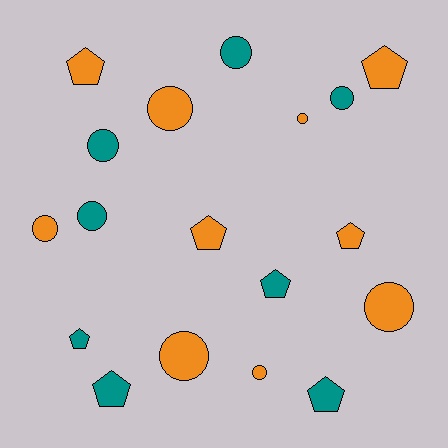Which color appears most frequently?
Orange, with 10 objects.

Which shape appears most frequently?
Circle, with 10 objects.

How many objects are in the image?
There are 18 objects.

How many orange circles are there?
There are 6 orange circles.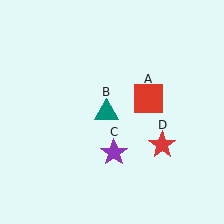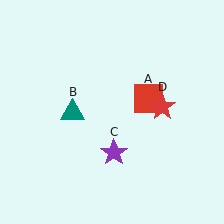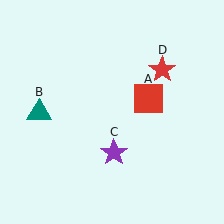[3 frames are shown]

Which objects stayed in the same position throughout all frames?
Red square (object A) and purple star (object C) remained stationary.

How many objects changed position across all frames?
2 objects changed position: teal triangle (object B), red star (object D).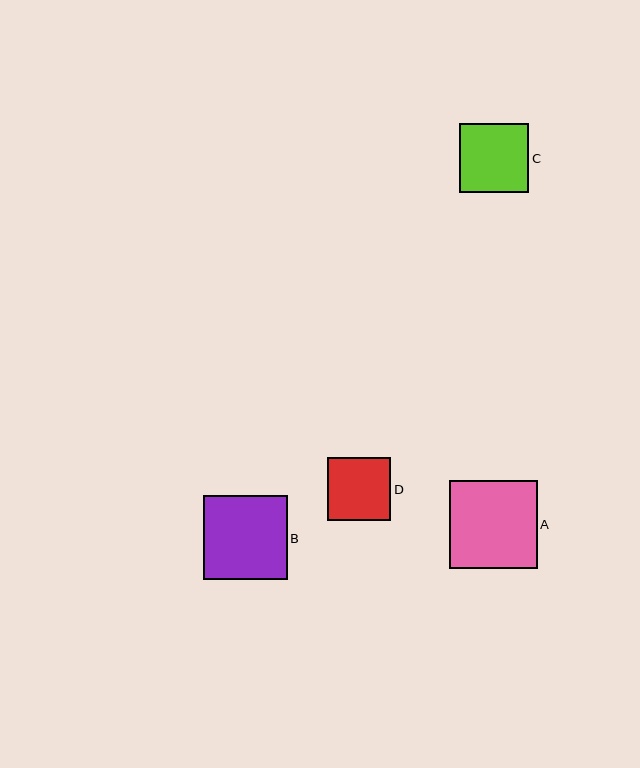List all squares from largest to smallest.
From largest to smallest: A, B, C, D.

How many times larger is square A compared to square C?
Square A is approximately 1.3 times the size of square C.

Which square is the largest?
Square A is the largest with a size of approximately 88 pixels.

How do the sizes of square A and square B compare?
Square A and square B are approximately the same size.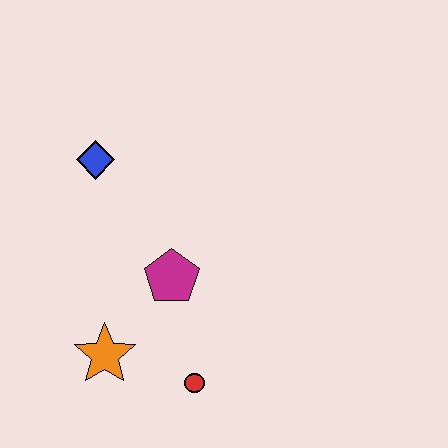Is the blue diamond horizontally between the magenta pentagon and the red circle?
No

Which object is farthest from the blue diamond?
The red circle is farthest from the blue diamond.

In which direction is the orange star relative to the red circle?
The orange star is to the left of the red circle.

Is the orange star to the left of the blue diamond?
No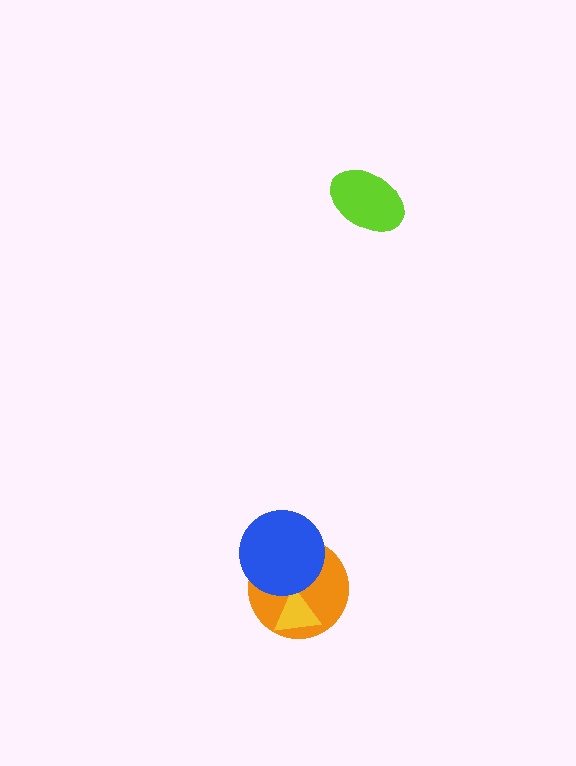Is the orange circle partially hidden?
Yes, it is partially covered by another shape.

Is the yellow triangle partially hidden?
Yes, it is partially covered by another shape.